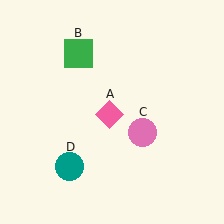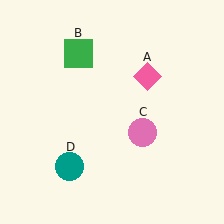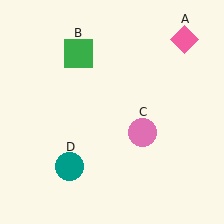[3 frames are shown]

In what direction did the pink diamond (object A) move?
The pink diamond (object A) moved up and to the right.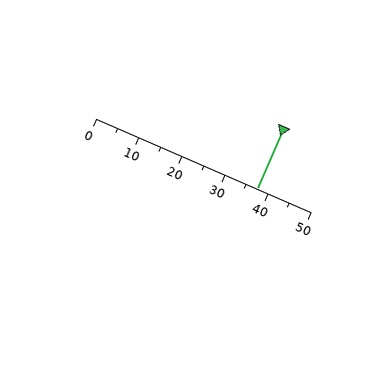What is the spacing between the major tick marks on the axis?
The major ticks are spaced 10 apart.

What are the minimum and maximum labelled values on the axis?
The axis runs from 0 to 50.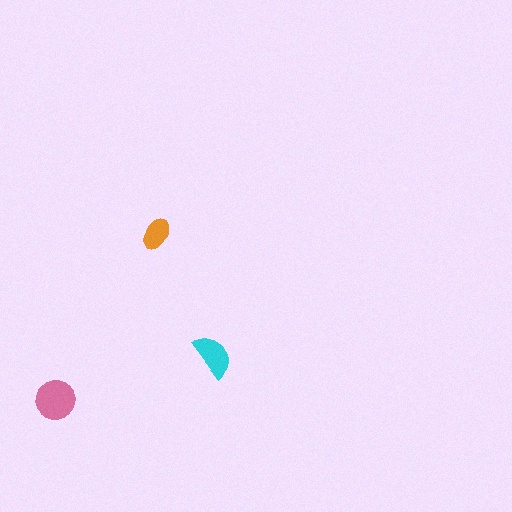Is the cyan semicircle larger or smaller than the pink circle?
Smaller.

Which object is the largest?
The pink circle.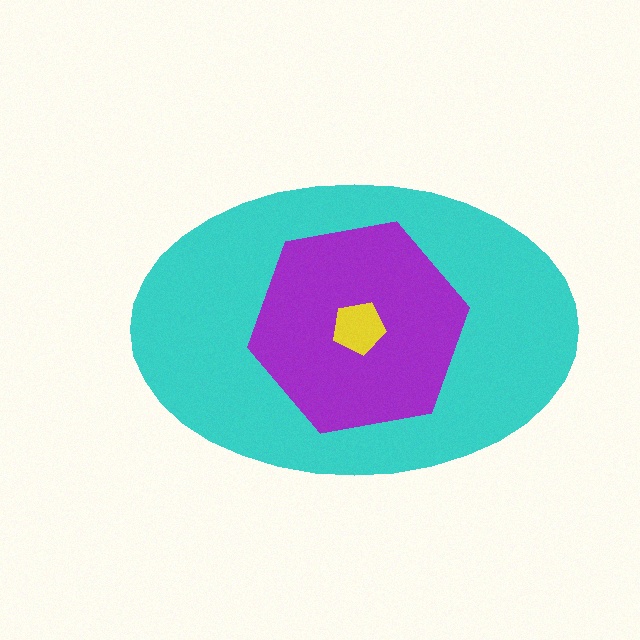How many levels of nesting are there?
3.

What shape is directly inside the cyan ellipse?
The purple hexagon.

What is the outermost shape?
The cyan ellipse.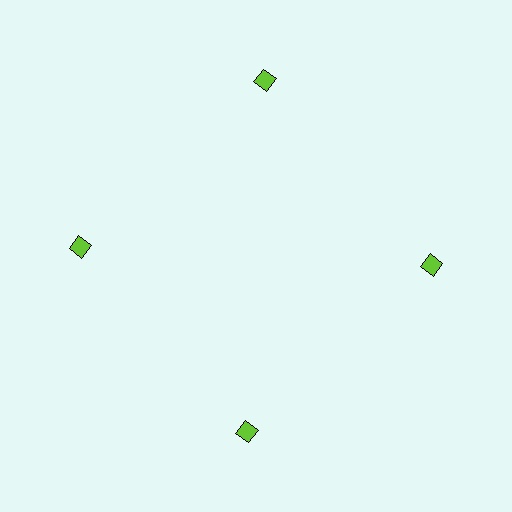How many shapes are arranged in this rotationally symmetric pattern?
There are 4 shapes, arranged in 4 groups of 1.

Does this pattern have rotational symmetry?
Yes, this pattern has 4-fold rotational symmetry. It looks the same after rotating 90 degrees around the center.